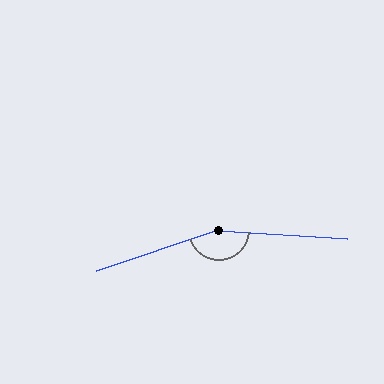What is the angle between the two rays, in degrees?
Approximately 158 degrees.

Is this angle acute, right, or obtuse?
It is obtuse.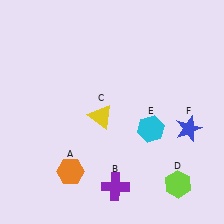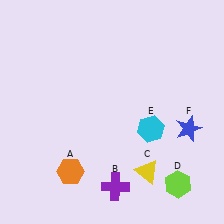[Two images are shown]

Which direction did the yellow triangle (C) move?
The yellow triangle (C) moved down.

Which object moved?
The yellow triangle (C) moved down.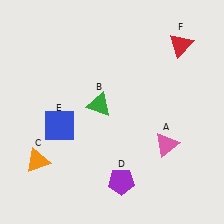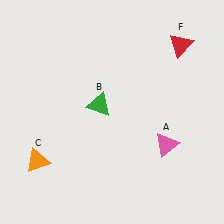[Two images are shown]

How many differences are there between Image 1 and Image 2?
There are 2 differences between the two images.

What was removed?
The blue square (E), the purple pentagon (D) were removed in Image 2.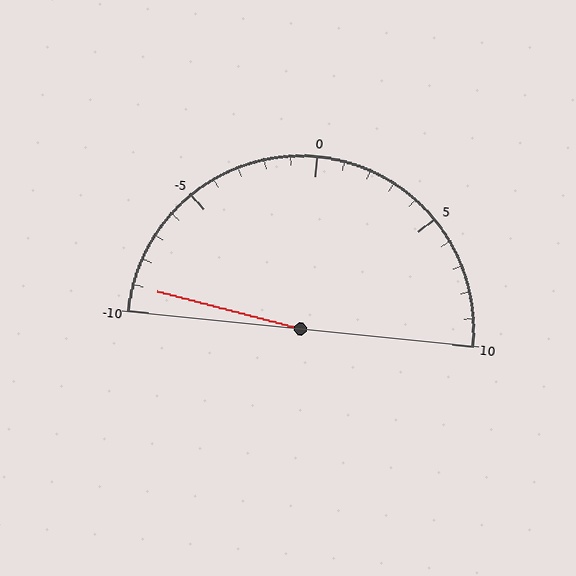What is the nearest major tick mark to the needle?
The nearest major tick mark is -10.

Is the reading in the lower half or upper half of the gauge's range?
The reading is in the lower half of the range (-10 to 10).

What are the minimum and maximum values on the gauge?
The gauge ranges from -10 to 10.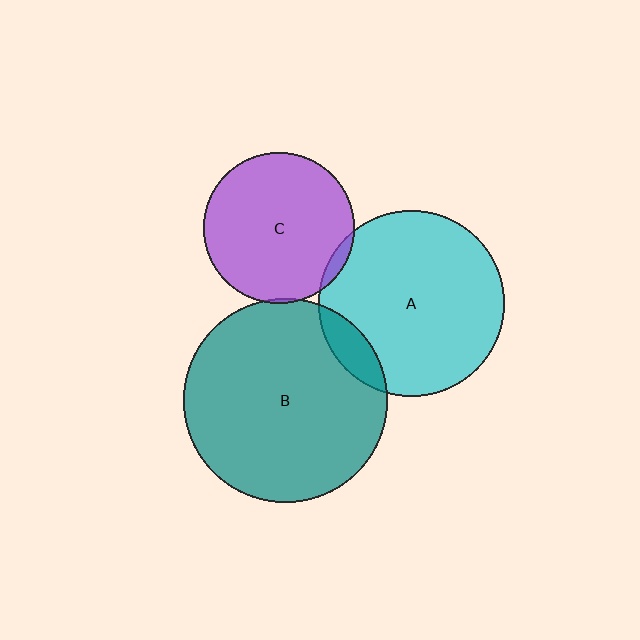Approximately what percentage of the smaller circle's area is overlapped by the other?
Approximately 10%.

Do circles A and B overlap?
Yes.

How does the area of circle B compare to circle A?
Approximately 1.2 times.